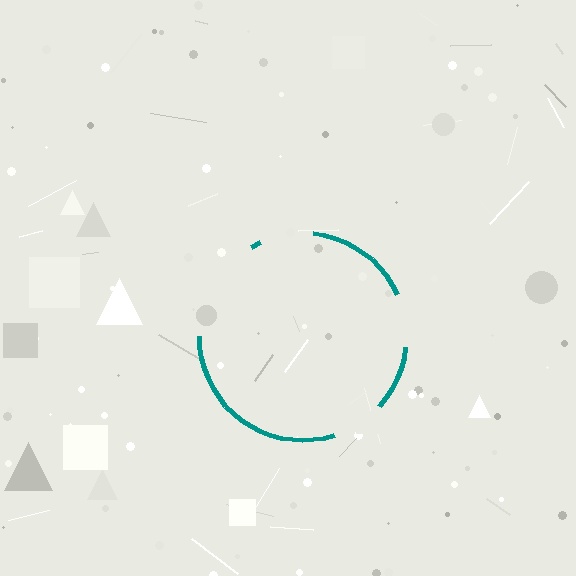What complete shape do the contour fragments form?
The contour fragments form a circle.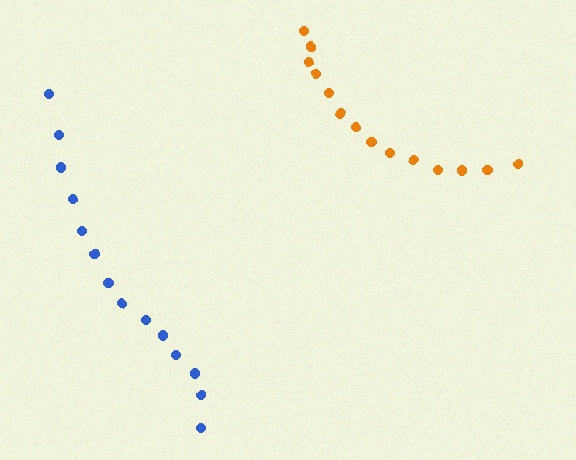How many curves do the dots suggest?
There are 2 distinct paths.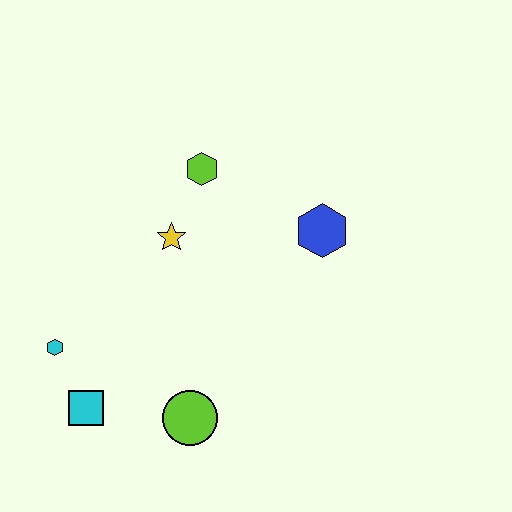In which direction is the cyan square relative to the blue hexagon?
The cyan square is to the left of the blue hexagon.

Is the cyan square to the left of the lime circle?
Yes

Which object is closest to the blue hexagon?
The lime hexagon is closest to the blue hexagon.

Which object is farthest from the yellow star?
The cyan square is farthest from the yellow star.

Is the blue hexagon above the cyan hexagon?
Yes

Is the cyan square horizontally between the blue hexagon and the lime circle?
No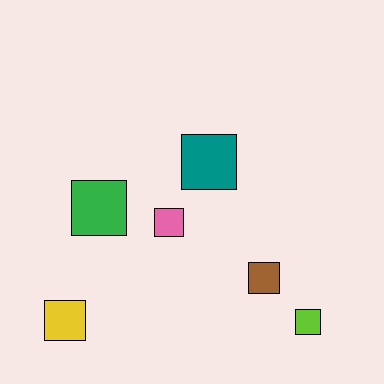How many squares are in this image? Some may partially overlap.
There are 6 squares.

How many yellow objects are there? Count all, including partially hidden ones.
There is 1 yellow object.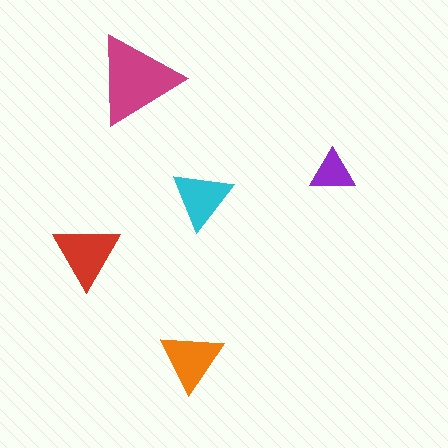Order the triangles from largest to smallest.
the magenta one, the red one, the orange one, the cyan one, the purple one.